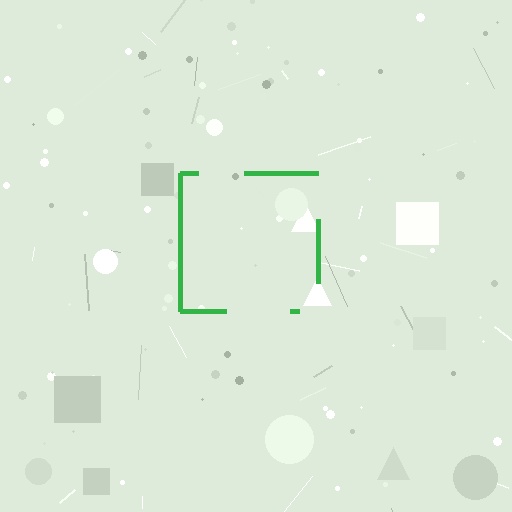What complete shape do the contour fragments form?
The contour fragments form a square.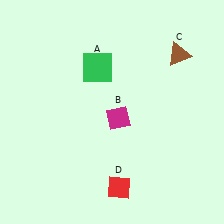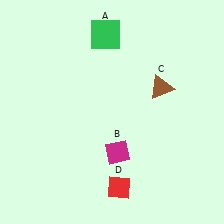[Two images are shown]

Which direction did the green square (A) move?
The green square (A) moved up.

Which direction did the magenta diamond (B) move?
The magenta diamond (B) moved down.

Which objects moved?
The objects that moved are: the green square (A), the magenta diamond (B), the brown triangle (C).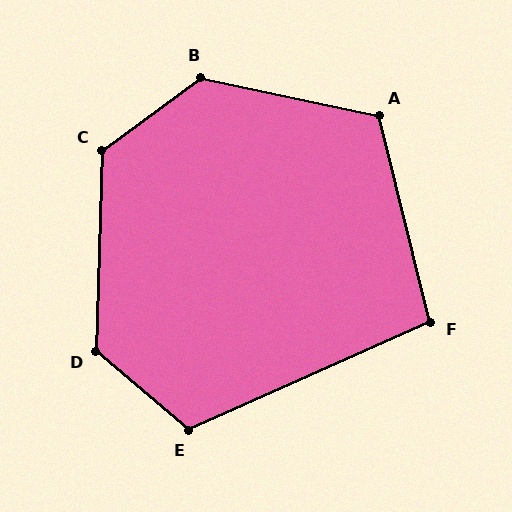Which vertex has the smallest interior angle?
F, at approximately 100 degrees.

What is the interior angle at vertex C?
Approximately 128 degrees (obtuse).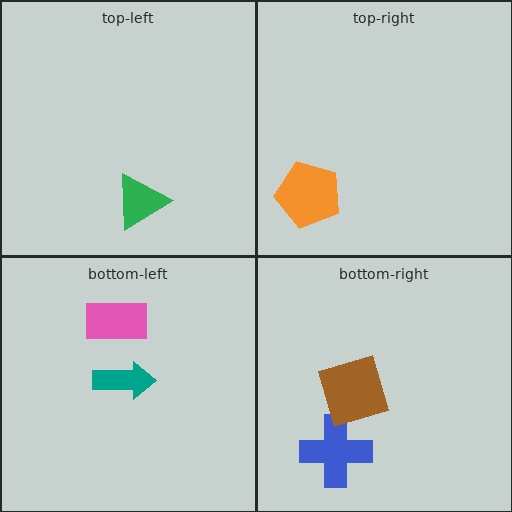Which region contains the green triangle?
The top-left region.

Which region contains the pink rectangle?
The bottom-left region.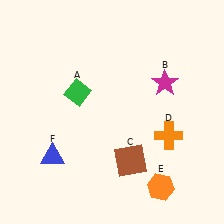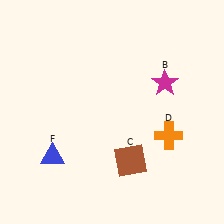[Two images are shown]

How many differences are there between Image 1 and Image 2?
There are 2 differences between the two images.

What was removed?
The orange hexagon (E), the green diamond (A) were removed in Image 2.